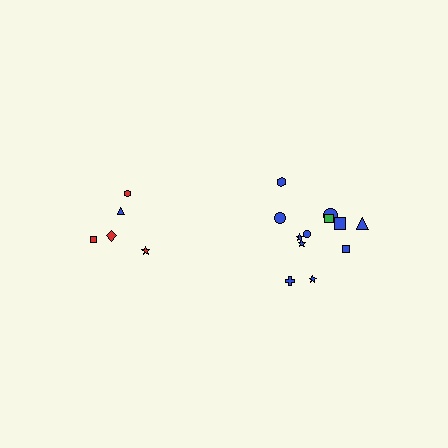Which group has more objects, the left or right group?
The right group.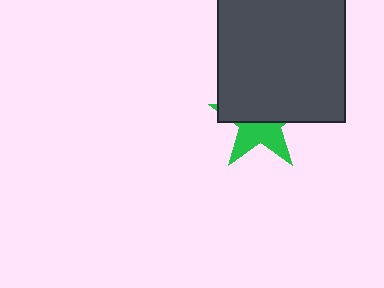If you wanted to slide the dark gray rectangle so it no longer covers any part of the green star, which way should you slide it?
Slide it up — that is the most direct way to separate the two shapes.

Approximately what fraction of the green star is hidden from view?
Roughly 57% of the green star is hidden behind the dark gray rectangle.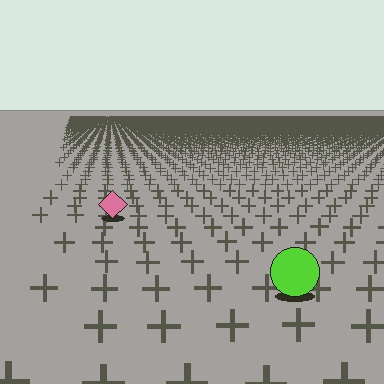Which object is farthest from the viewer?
The pink diamond is farthest from the viewer. It appears smaller and the ground texture around it is denser.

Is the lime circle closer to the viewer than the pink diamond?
Yes. The lime circle is closer — you can tell from the texture gradient: the ground texture is coarser near it.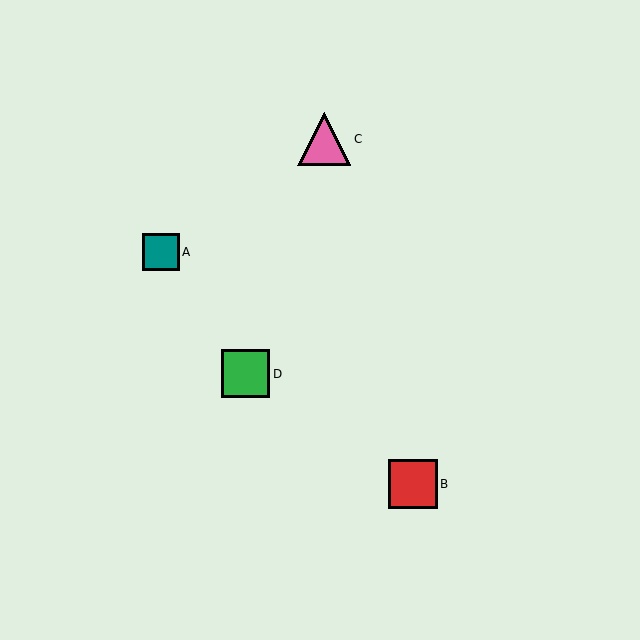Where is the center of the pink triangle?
The center of the pink triangle is at (324, 139).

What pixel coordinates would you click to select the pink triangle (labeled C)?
Click at (324, 139) to select the pink triangle C.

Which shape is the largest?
The pink triangle (labeled C) is the largest.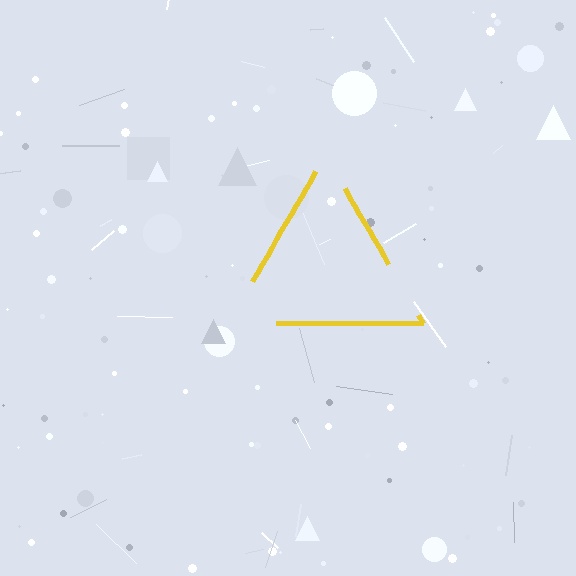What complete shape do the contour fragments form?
The contour fragments form a triangle.